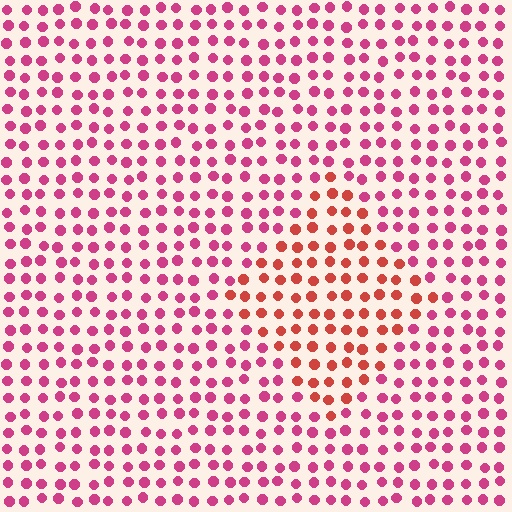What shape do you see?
I see a diamond.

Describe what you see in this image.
The image is filled with small magenta elements in a uniform arrangement. A diamond-shaped region is visible where the elements are tinted to a slightly different hue, forming a subtle color boundary.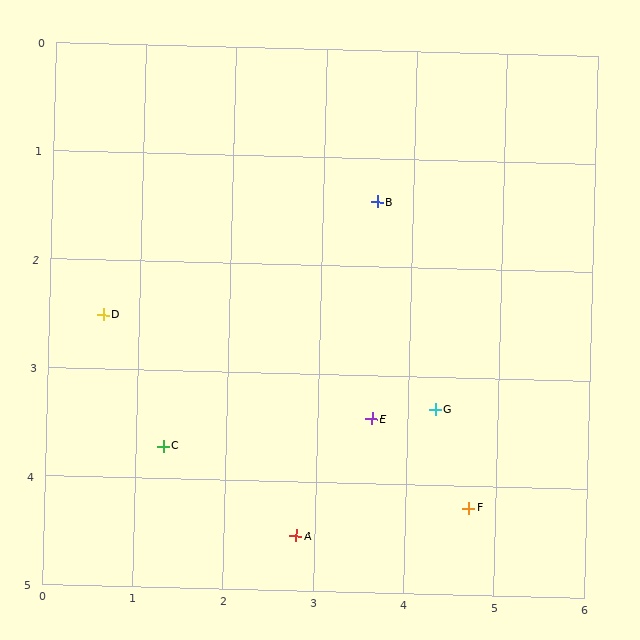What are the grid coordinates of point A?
Point A is at approximately (2.8, 4.5).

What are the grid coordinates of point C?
Point C is at approximately (1.3, 3.7).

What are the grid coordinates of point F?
Point F is at approximately (4.7, 4.2).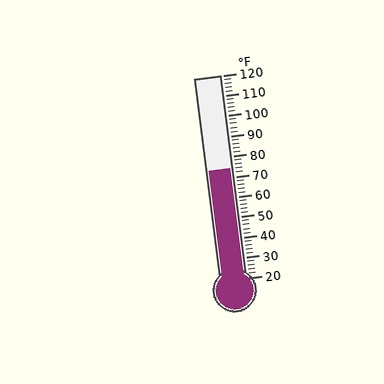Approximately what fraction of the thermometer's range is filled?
The thermometer is filled to approximately 55% of its range.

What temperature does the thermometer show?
The thermometer shows approximately 74°F.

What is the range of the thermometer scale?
The thermometer scale ranges from 20°F to 120°F.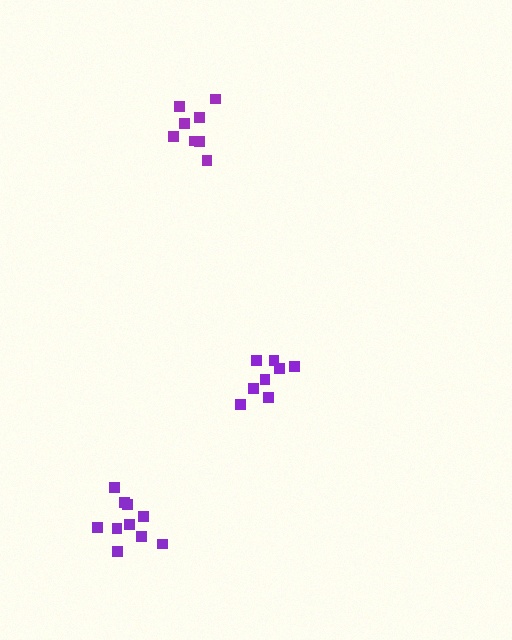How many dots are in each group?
Group 1: 8 dots, Group 2: 8 dots, Group 3: 10 dots (26 total).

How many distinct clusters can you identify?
There are 3 distinct clusters.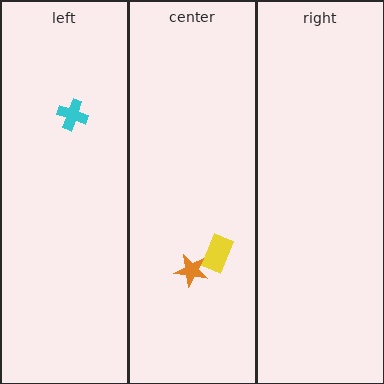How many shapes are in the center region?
2.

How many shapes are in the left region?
1.